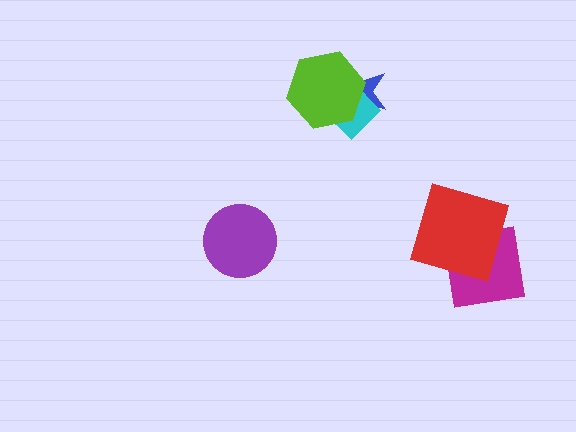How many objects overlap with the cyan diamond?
2 objects overlap with the cyan diamond.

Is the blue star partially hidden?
Yes, it is partially covered by another shape.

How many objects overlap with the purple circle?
0 objects overlap with the purple circle.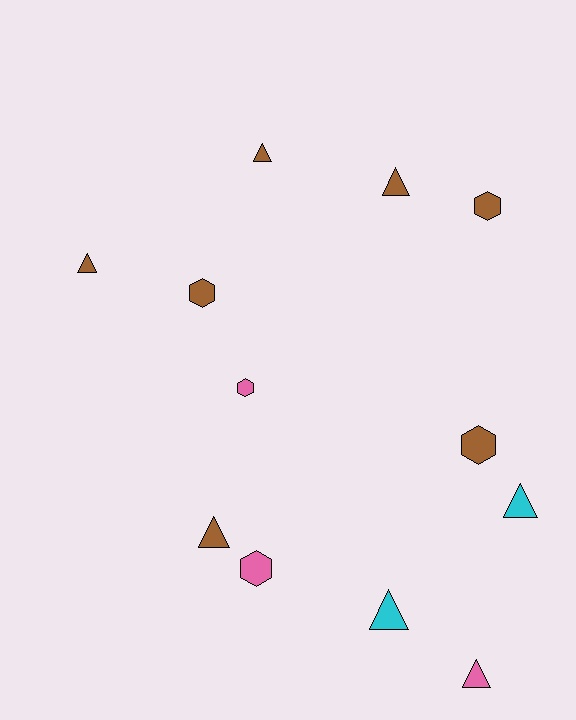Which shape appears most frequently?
Triangle, with 7 objects.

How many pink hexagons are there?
There are 2 pink hexagons.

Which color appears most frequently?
Brown, with 7 objects.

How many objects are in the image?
There are 12 objects.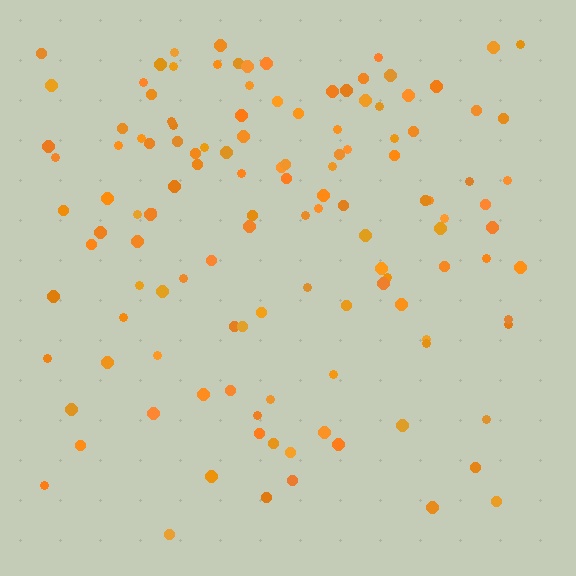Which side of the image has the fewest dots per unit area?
The bottom.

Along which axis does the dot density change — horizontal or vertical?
Vertical.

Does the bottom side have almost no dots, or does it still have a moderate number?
Still a moderate number, just noticeably fewer than the top.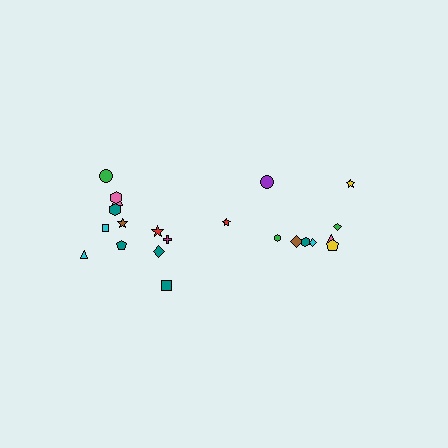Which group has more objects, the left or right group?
The left group.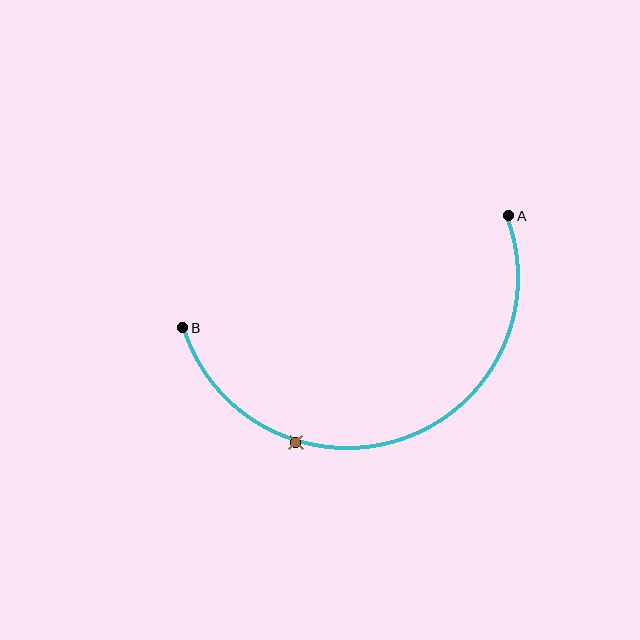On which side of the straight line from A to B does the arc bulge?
The arc bulges below the straight line connecting A and B.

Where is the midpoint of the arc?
The arc midpoint is the point on the curve farthest from the straight line joining A and B. It sits below that line.